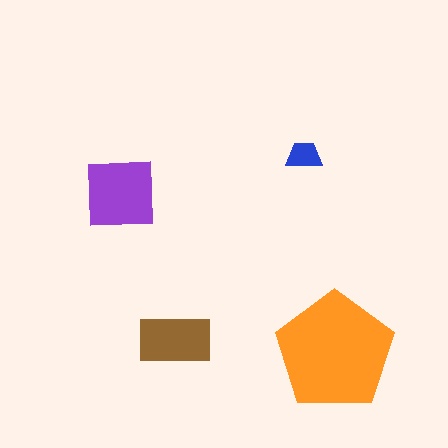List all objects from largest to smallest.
The orange pentagon, the purple square, the brown rectangle, the blue trapezoid.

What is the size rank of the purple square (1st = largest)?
2nd.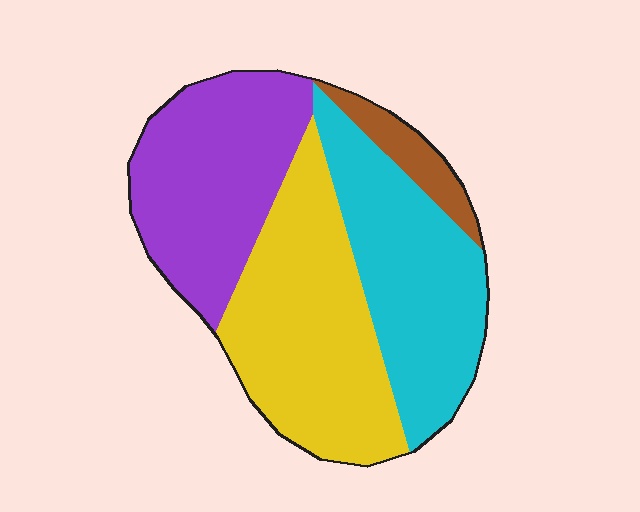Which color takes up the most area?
Yellow, at roughly 35%.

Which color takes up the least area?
Brown, at roughly 5%.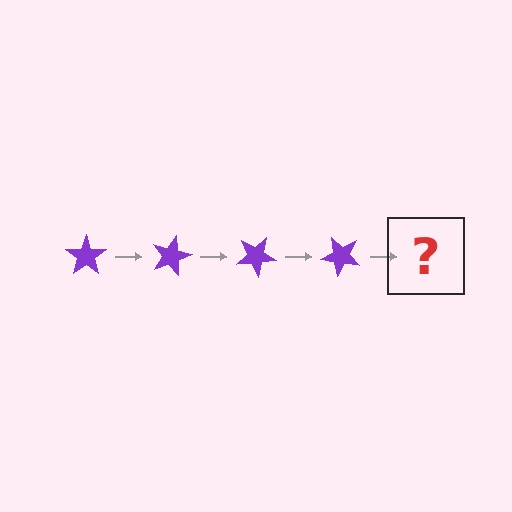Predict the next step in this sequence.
The next step is a purple star rotated 60 degrees.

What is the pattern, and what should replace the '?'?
The pattern is that the star rotates 15 degrees each step. The '?' should be a purple star rotated 60 degrees.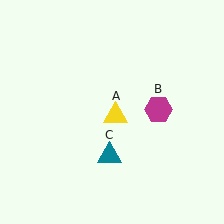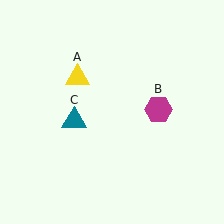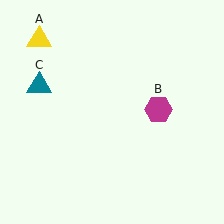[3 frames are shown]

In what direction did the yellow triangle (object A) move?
The yellow triangle (object A) moved up and to the left.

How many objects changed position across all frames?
2 objects changed position: yellow triangle (object A), teal triangle (object C).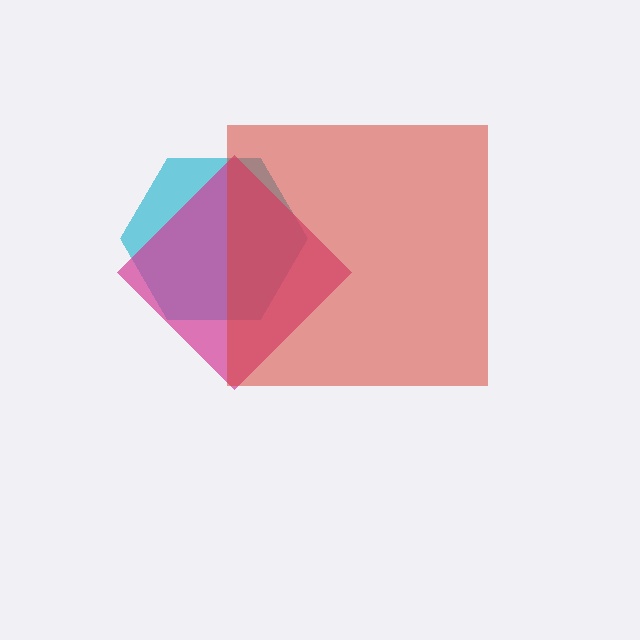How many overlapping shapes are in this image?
There are 3 overlapping shapes in the image.